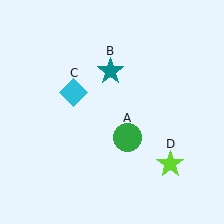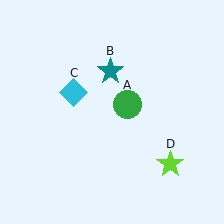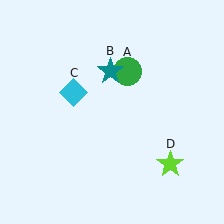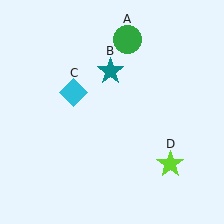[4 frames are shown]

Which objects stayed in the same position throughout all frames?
Teal star (object B) and cyan diamond (object C) and lime star (object D) remained stationary.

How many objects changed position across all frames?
1 object changed position: green circle (object A).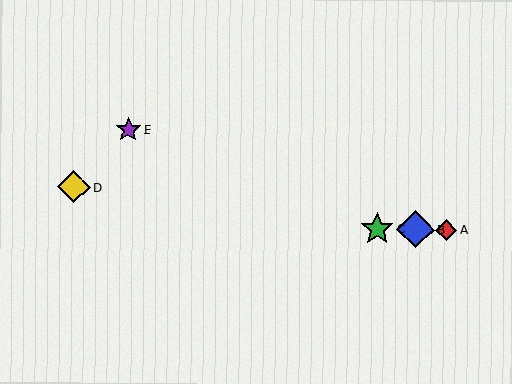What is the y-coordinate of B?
Object B is at y≈229.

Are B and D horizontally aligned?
No, B is at y≈229 and D is at y≈187.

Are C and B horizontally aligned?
Yes, both are at y≈229.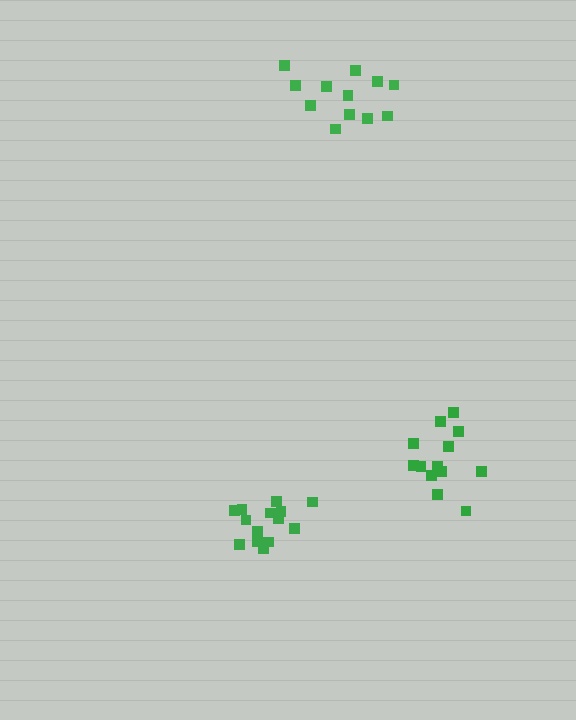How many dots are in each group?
Group 1: 14 dots, Group 2: 12 dots, Group 3: 13 dots (39 total).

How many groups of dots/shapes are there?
There are 3 groups.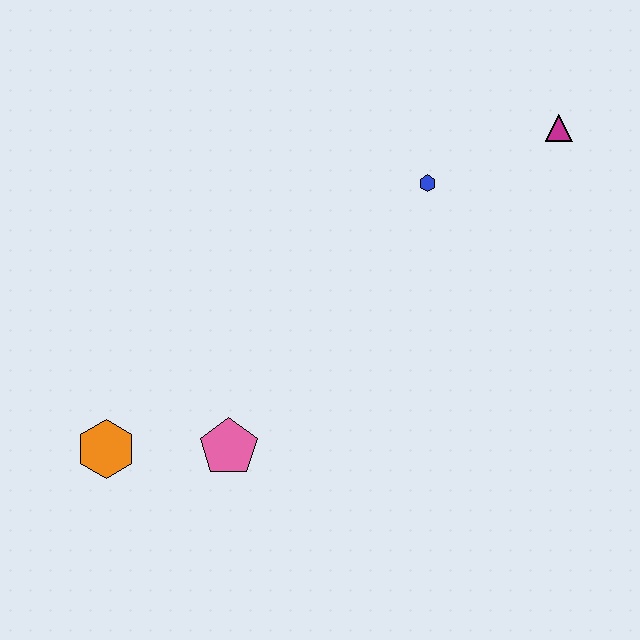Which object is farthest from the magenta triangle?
The orange hexagon is farthest from the magenta triangle.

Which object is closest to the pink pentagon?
The orange hexagon is closest to the pink pentagon.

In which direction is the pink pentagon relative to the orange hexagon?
The pink pentagon is to the right of the orange hexagon.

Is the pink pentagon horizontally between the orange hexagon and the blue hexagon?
Yes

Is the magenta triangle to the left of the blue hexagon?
No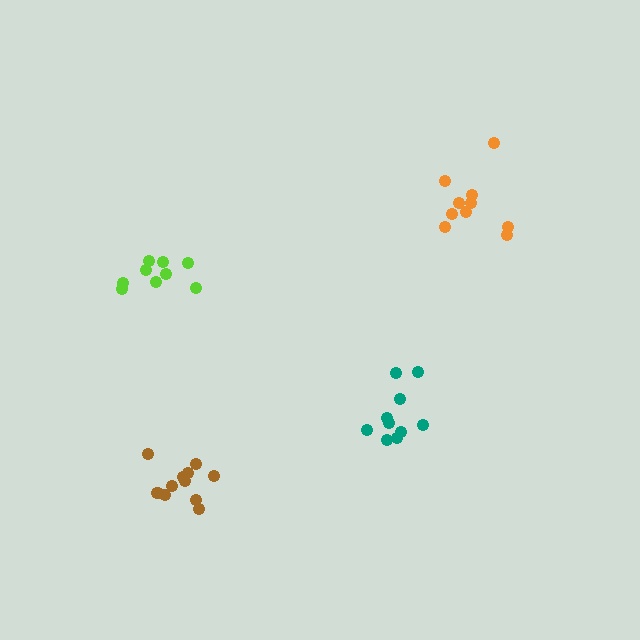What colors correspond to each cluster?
The clusters are colored: lime, teal, orange, brown.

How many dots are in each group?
Group 1: 9 dots, Group 2: 10 dots, Group 3: 10 dots, Group 4: 12 dots (41 total).